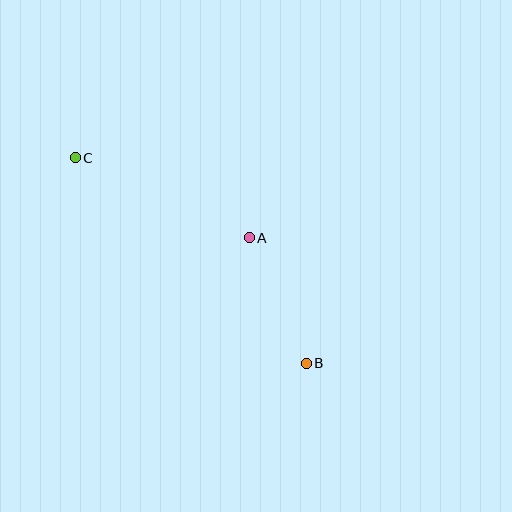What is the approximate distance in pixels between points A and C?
The distance between A and C is approximately 191 pixels.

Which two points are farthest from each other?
Points B and C are farthest from each other.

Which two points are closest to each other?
Points A and B are closest to each other.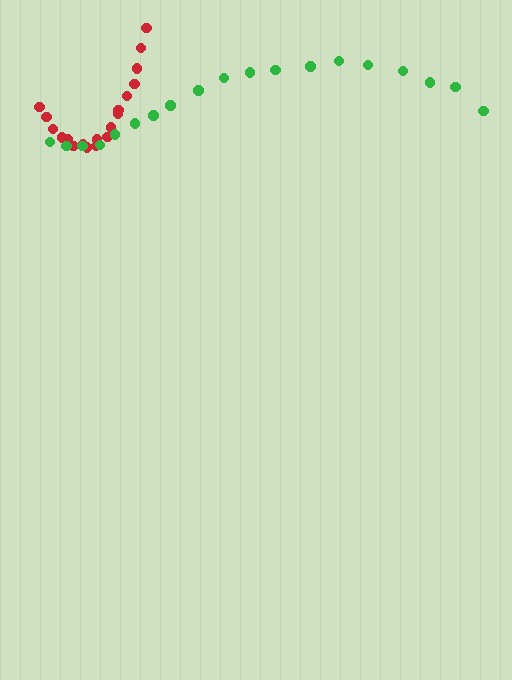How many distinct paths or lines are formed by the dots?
There are 2 distinct paths.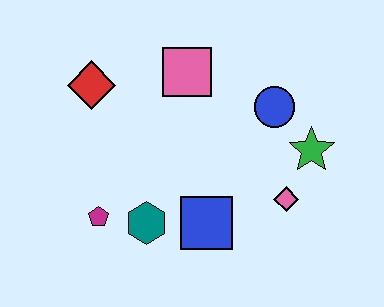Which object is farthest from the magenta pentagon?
The green star is farthest from the magenta pentagon.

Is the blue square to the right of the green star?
No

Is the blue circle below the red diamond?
Yes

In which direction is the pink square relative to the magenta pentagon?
The pink square is above the magenta pentagon.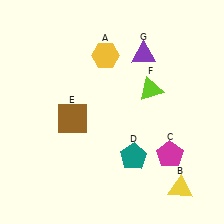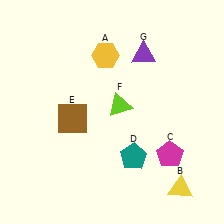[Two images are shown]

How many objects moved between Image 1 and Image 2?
1 object moved between the two images.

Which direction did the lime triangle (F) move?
The lime triangle (F) moved left.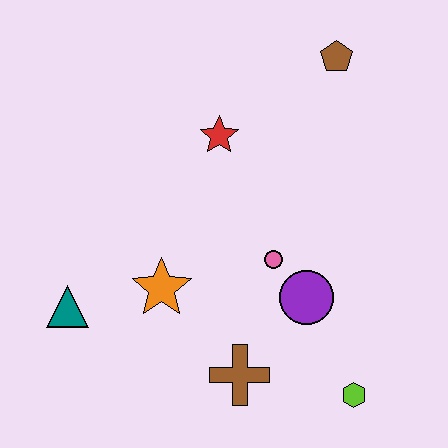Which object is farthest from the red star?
The lime hexagon is farthest from the red star.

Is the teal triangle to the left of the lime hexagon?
Yes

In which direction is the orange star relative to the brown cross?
The orange star is above the brown cross.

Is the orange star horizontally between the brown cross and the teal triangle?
Yes